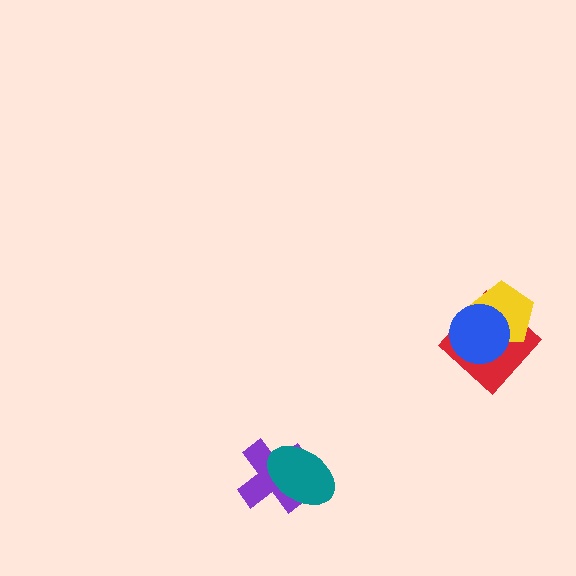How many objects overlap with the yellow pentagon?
2 objects overlap with the yellow pentagon.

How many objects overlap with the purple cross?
1 object overlaps with the purple cross.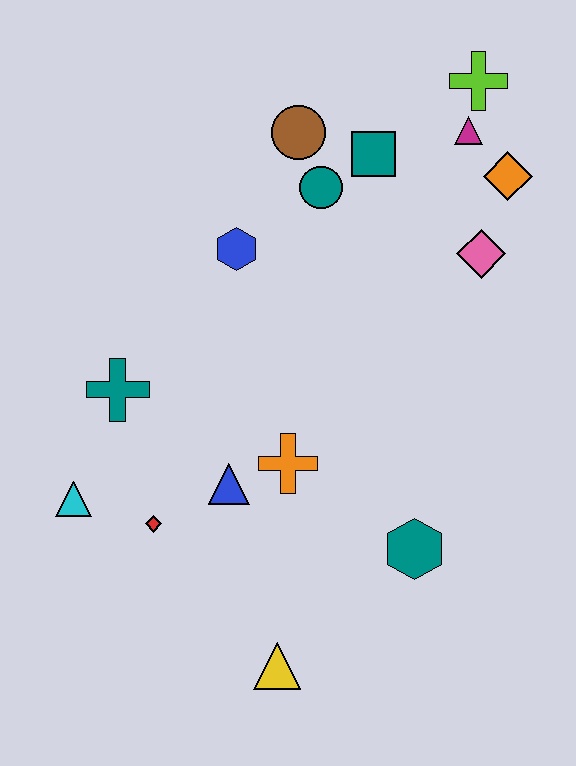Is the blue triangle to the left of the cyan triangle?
No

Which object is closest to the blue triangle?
The orange cross is closest to the blue triangle.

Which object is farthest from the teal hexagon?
The lime cross is farthest from the teal hexagon.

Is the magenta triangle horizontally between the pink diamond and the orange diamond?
No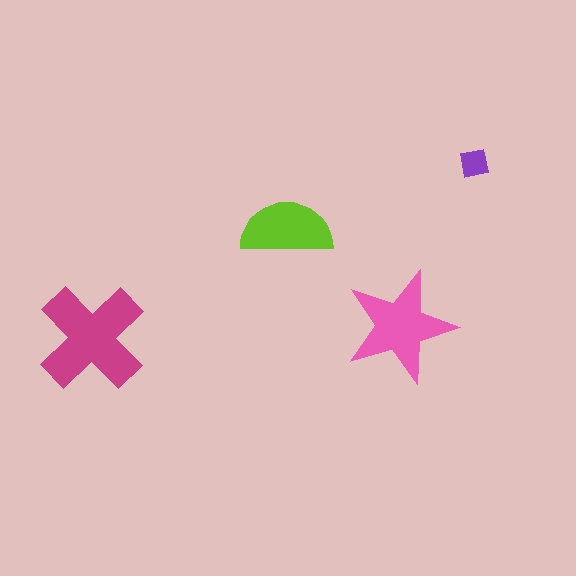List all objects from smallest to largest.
The purple square, the lime semicircle, the pink star, the magenta cross.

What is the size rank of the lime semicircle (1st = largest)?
3rd.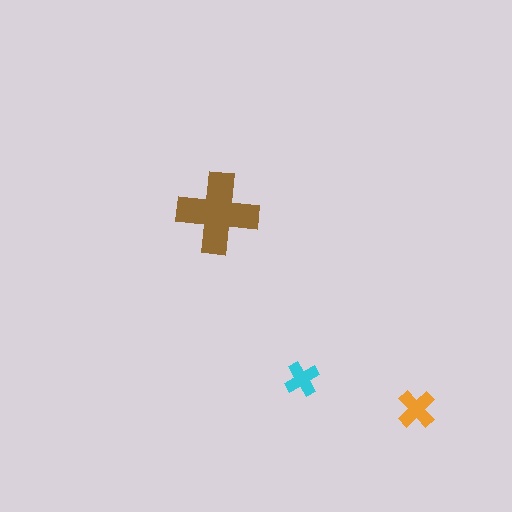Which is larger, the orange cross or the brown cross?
The brown one.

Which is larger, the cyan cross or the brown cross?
The brown one.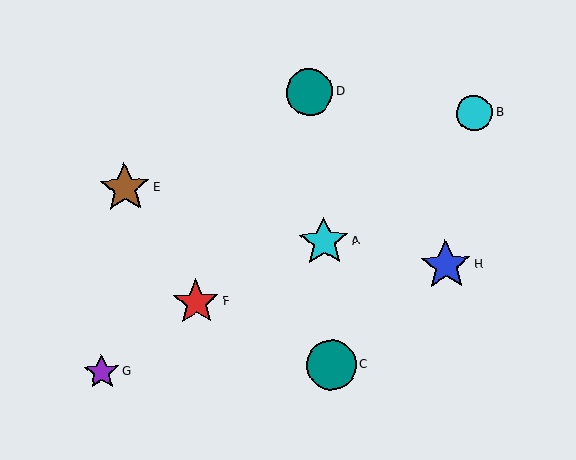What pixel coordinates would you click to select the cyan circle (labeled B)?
Click at (475, 113) to select the cyan circle B.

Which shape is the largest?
The brown star (labeled E) is the largest.